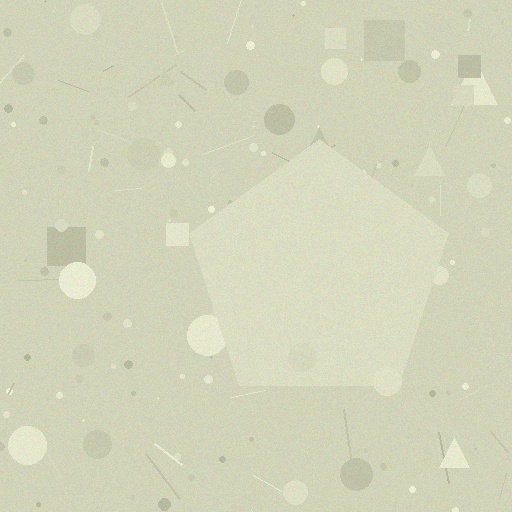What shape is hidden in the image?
A pentagon is hidden in the image.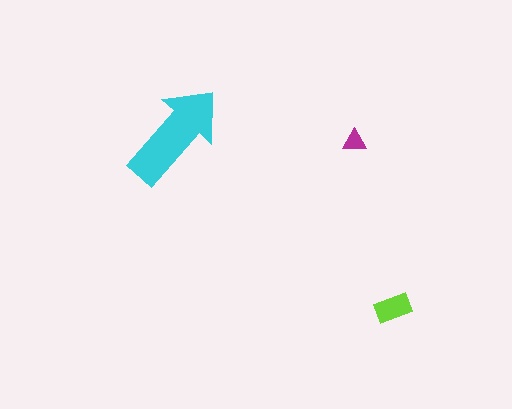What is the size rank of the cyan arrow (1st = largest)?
1st.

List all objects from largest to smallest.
The cyan arrow, the lime rectangle, the magenta triangle.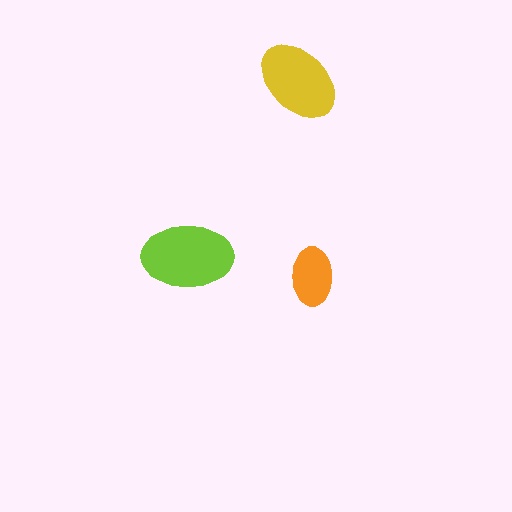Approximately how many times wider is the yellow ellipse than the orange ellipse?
About 1.5 times wider.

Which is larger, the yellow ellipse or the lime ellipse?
The lime one.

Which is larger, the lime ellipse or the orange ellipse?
The lime one.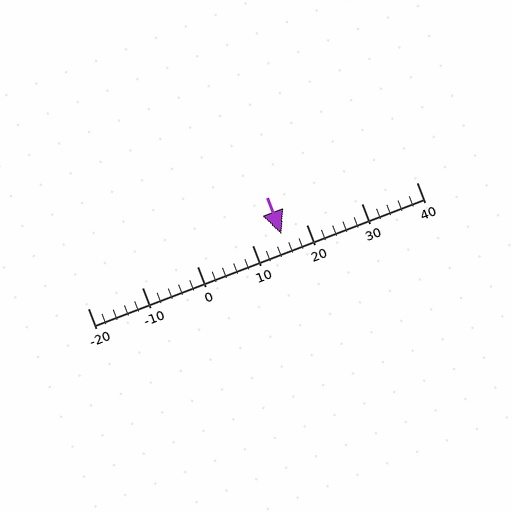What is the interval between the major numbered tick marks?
The major tick marks are spaced 10 units apart.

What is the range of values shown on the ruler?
The ruler shows values from -20 to 40.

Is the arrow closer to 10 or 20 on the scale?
The arrow is closer to 20.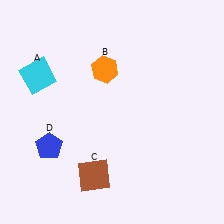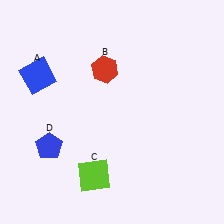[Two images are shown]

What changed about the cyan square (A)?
In Image 1, A is cyan. In Image 2, it changed to blue.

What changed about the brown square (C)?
In Image 1, C is brown. In Image 2, it changed to lime.